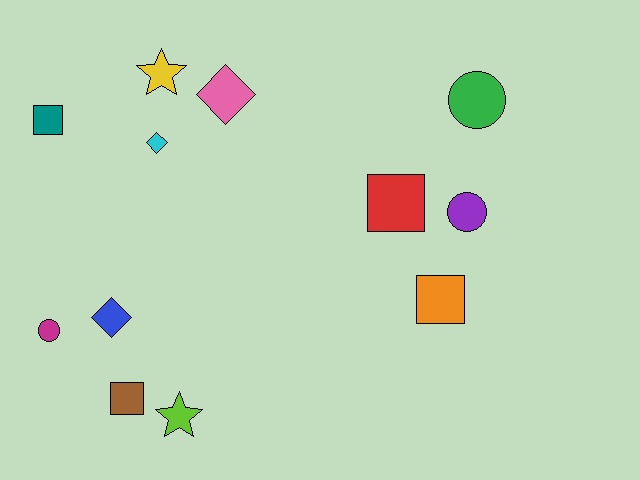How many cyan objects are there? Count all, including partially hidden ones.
There is 1 cyan object.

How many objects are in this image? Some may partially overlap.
There are 12 objects.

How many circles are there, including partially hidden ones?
There are 3 circles.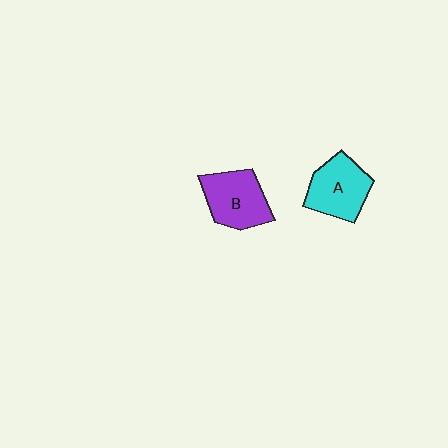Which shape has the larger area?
Shape B (purple).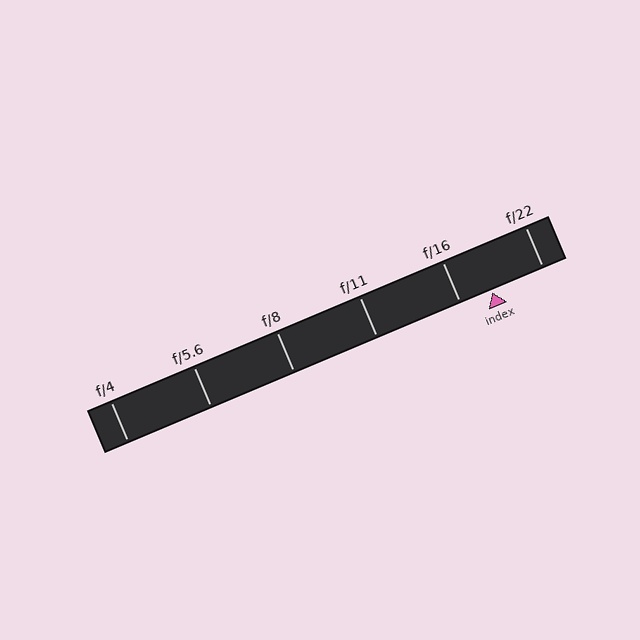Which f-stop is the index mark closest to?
The index mark is closest to f/16.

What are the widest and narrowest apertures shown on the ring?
The widest aperture shown is f/4 and the narrowest is f/22.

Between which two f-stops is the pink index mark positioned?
The index mark is between f/16 and f/22.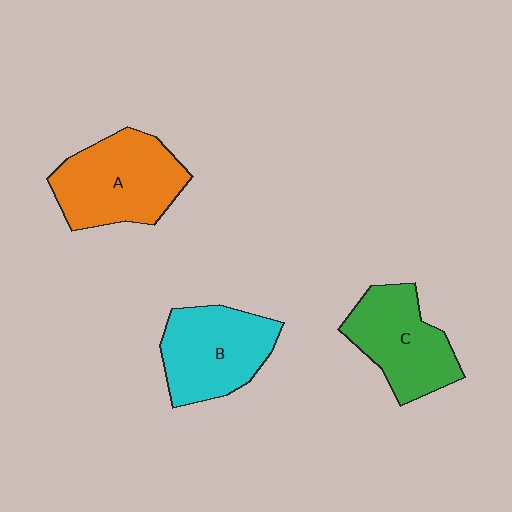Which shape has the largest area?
Shape A (orange).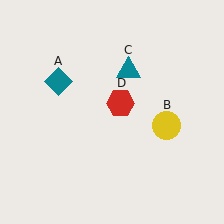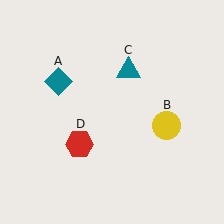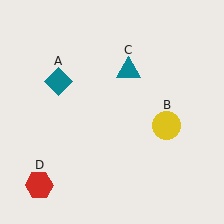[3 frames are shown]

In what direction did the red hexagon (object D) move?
The red hexagon (object D) moved down and to the left.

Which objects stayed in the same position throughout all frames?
Teal diamond (object A) and yellow circle (object B) and teal triangle (object C) remained stationary.